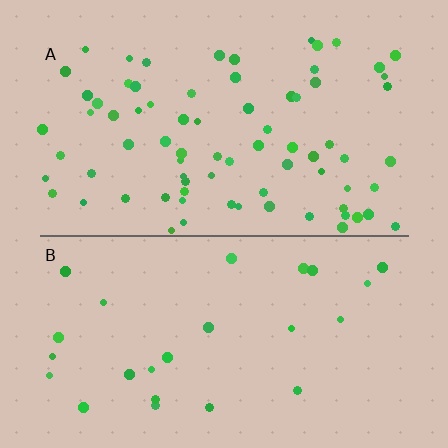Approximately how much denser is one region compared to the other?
Approximately 3.0× — region A over region B.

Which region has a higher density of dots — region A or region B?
A (the top).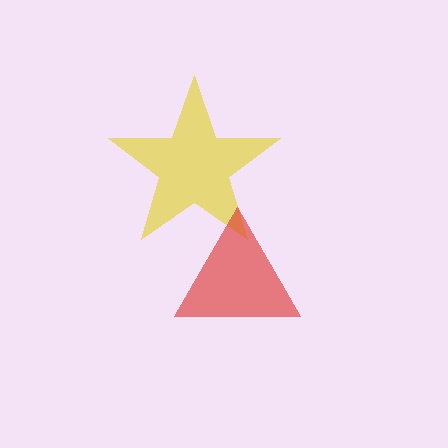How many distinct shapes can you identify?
There are 2 distinct shapes: a yellow star, a red triangle.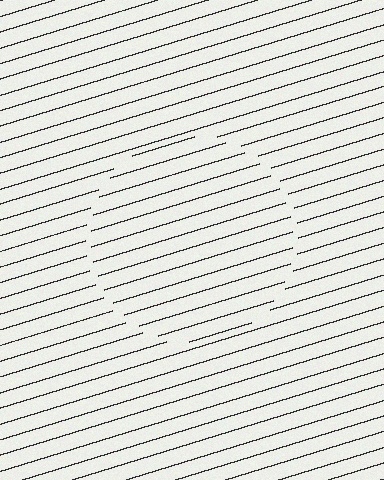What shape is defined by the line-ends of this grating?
An illusory circle. The interior of the shape contains the same grating, shifted by half a period — the contour is defined by the phase discontinuity where line-ends from the inner and outer gratings abut.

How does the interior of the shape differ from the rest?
The interior of the shape contains the same grating, shifted by half a period — the contour is defined by the phase discontinuity where line-ends from the inner and outer gratings abut.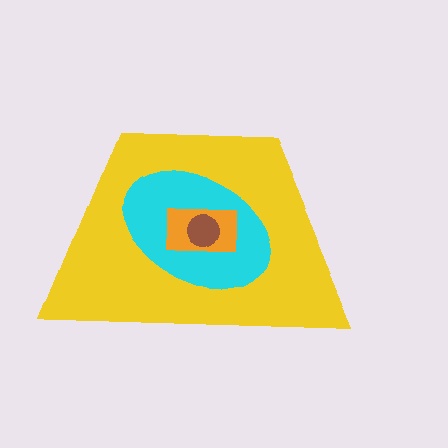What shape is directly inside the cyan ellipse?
The orange rectangle.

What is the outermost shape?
The yellow trapezoid.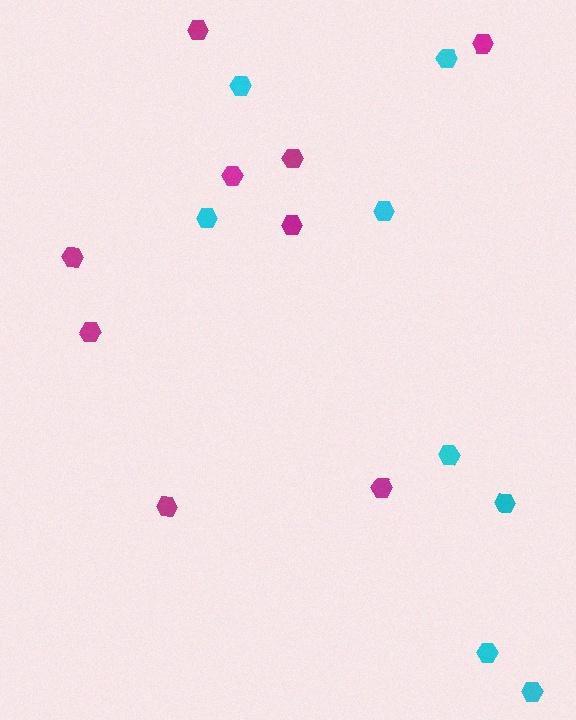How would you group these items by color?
There are 2 groups: one group of cyan hexagons (8) and one group of magenta hexagons (9).